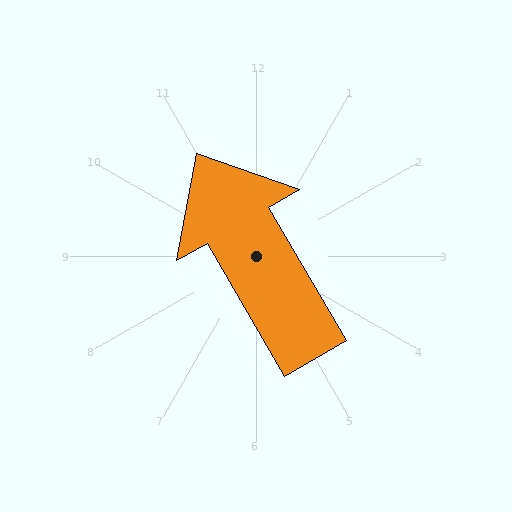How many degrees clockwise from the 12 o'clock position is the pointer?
Approximately 330 degrees.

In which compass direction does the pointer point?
Northwest.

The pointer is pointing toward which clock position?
Roughly 11 o'clock.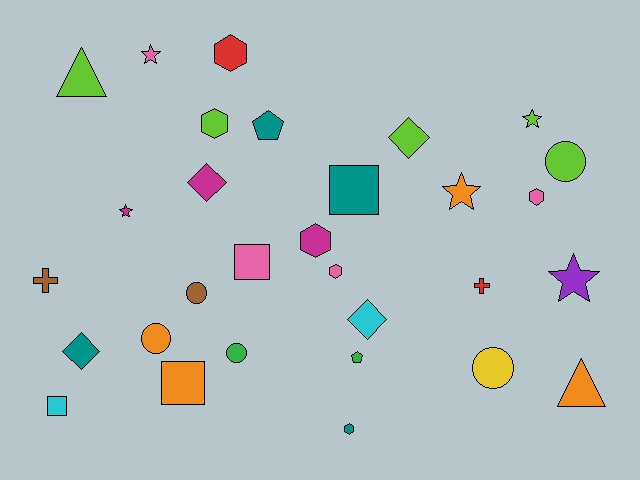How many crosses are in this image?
There are 2 crosses.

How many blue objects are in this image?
There are no blue objects.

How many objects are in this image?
There are 30 objects.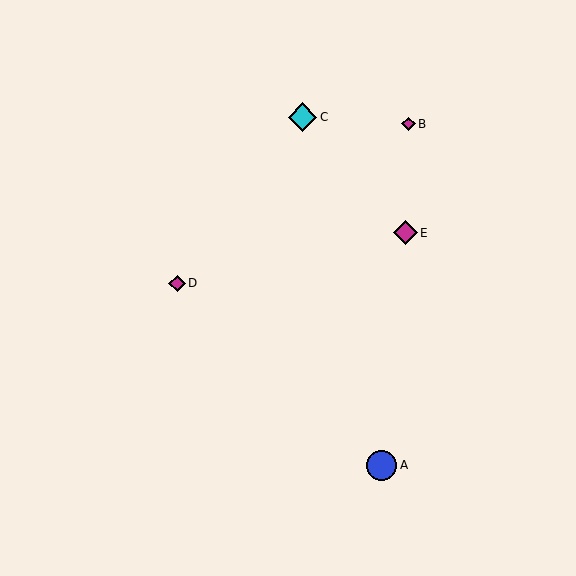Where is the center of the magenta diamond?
The center of the magenta diamond is at (405, 233).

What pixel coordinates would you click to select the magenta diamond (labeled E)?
Click at (405, 233) to select the magenta diamond E.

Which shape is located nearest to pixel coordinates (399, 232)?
The magenta diamond (labeled E) at (405, 233) is nearest to that location.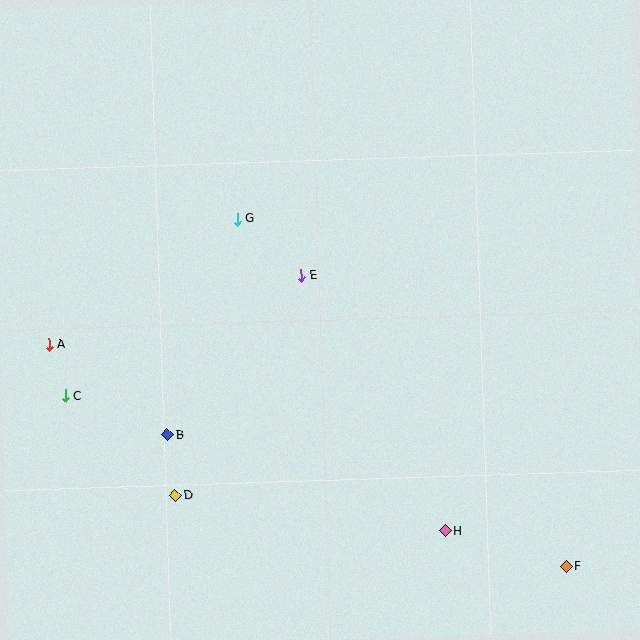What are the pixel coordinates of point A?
Point A is at (49, 344).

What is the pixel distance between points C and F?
The distance between C and F is 529 pixels.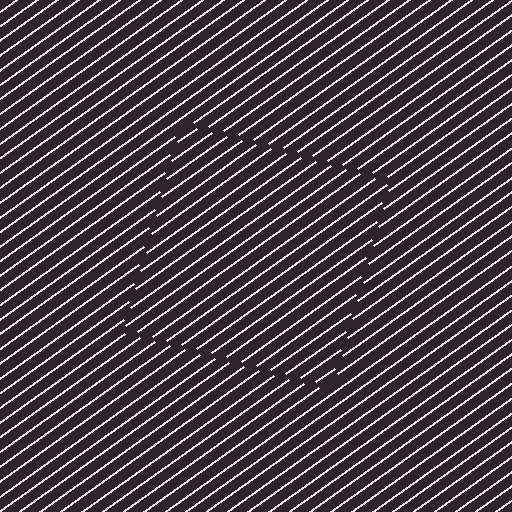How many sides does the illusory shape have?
4 sides — the line-ends trace a square.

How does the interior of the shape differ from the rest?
The interior of the shape contains the same grating, shifted by half a period — the contour is defined by the phase discontinuity where line-ends from the inner and outer gratings abut.